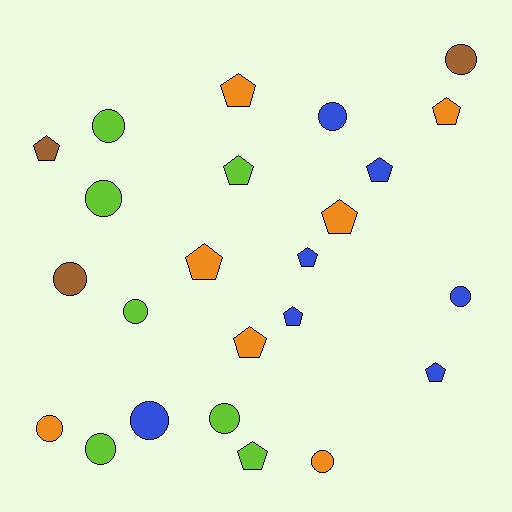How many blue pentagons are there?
There are 4 blue pentagons.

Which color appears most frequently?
Lime, with 7 objects.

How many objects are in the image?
There are 24 objects.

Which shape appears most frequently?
Pentagon, with 12 objects.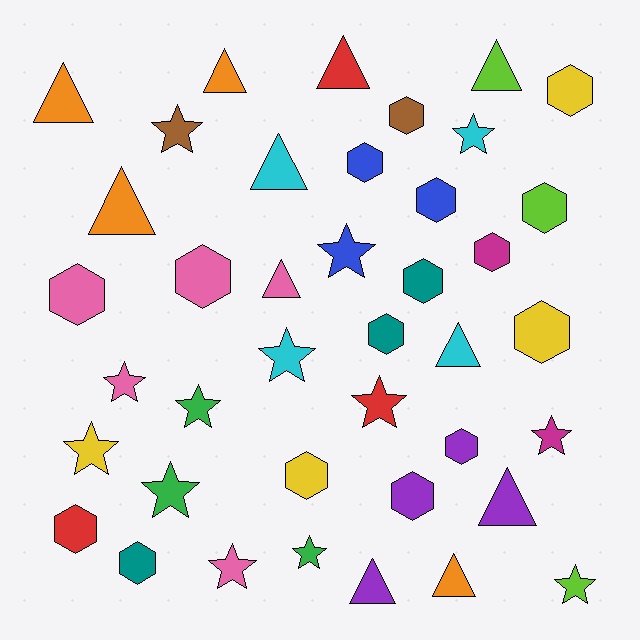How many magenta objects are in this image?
There are 2 magenta objects.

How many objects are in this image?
There are 40 objects.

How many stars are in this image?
There are 13 stars.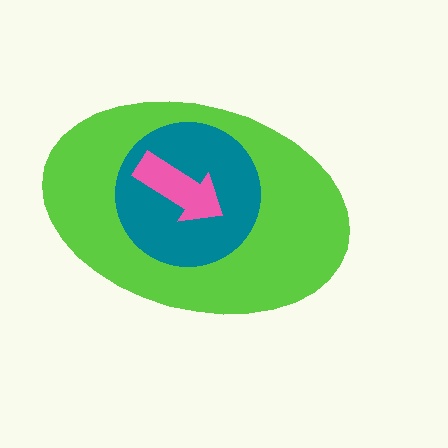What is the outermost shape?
The lime ellipse.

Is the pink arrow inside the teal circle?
Yes.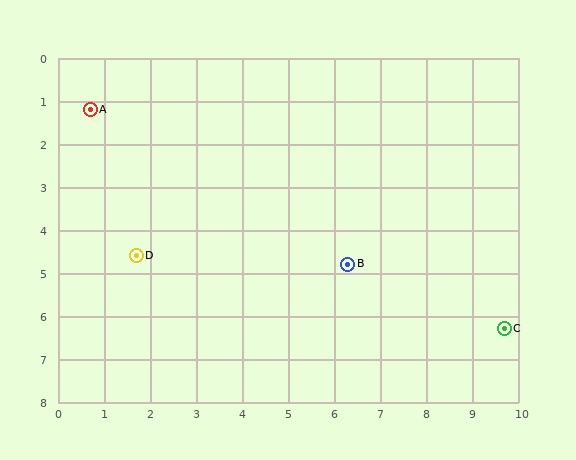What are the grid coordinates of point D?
Point D is at approximately (1.7, 4.6).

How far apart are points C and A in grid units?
Points C and A are about 10.3 grid units apart.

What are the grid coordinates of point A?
Point A is at approximately (0.7, 1.2).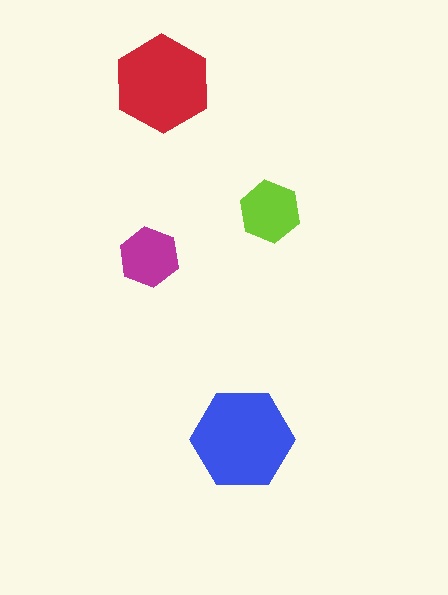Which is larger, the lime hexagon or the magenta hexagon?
The lime one.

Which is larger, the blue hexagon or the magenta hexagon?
The blue one.